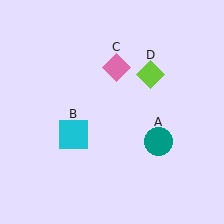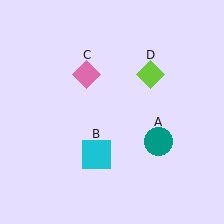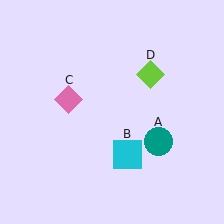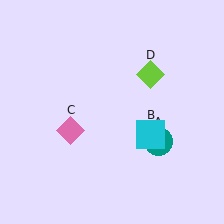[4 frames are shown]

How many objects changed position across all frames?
2 objects changed position: cyan square (object B), pink diamond (object C).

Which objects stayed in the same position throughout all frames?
Teal circle (object A) and lime diamond (object D) remained stationary.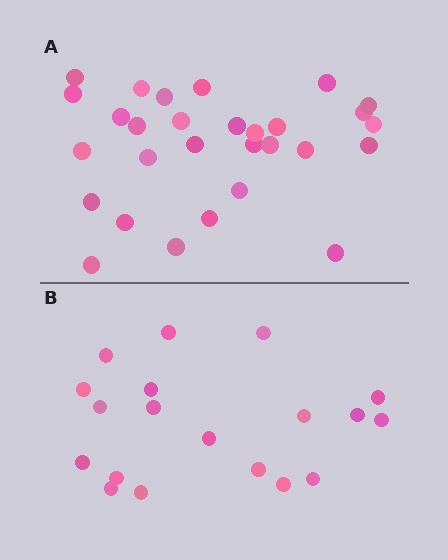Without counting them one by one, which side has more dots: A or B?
Region A (the top region) has more dots.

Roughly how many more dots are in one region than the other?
Region A has roughly 10 or so more dots than region B.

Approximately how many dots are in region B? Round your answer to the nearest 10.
About 20 dots. (The exact count is 19, which rounds to 20.)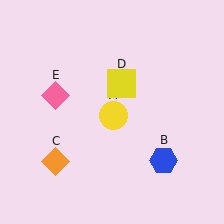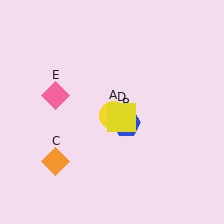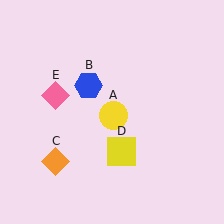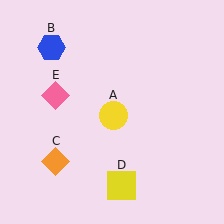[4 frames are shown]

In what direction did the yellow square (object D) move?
The yellow square (object D) moved down.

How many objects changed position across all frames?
2 objects changed position: blue hexagon (object B), yellow square (object D).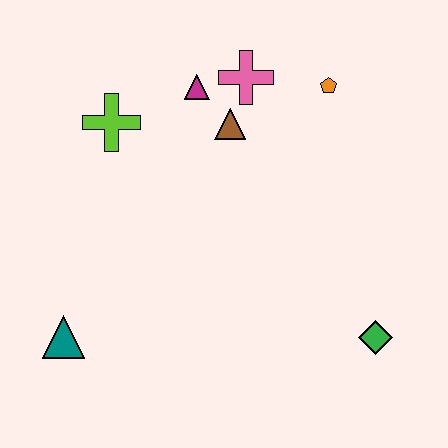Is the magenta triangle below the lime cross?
No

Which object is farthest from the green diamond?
The lime cross is farthest from the green diamond.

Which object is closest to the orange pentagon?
The pink cross is closest to the orange pentagon.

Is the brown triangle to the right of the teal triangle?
Yes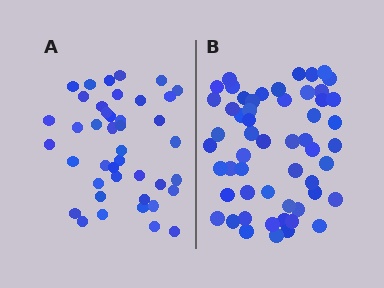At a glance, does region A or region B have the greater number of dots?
Region B (the right region) has more dots.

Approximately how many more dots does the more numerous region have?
Region B has approximately 15 more dots than region A.